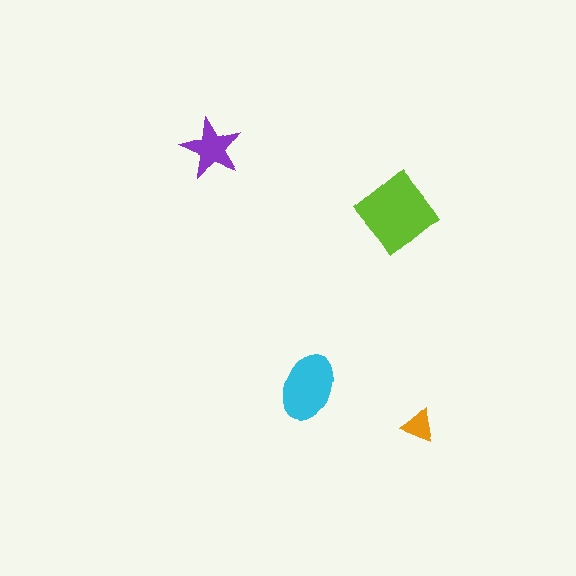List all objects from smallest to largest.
The orange triangle, the purple star, the cyan ellipse, the lime diamond.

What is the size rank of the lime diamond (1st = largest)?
1st.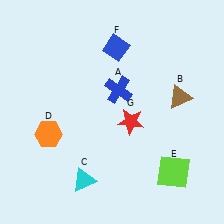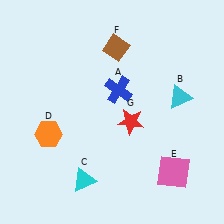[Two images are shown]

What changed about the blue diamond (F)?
In Image 1, F is blue. In Image 2, it changed to brown.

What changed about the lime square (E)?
In Image 1, E is lime. In Image 2, it changed to pink.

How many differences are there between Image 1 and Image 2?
There are 3 differences between the two images.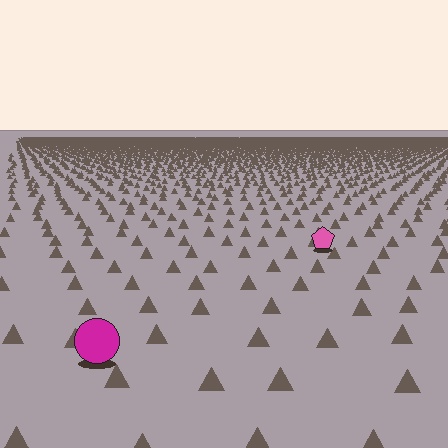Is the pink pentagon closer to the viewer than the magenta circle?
No. The magenta circle is closer — you can tell from the texture gradient: the ground texture is coarser near it.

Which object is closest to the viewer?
The magenta circle is closest. The texture marks near it are larger and more spread out.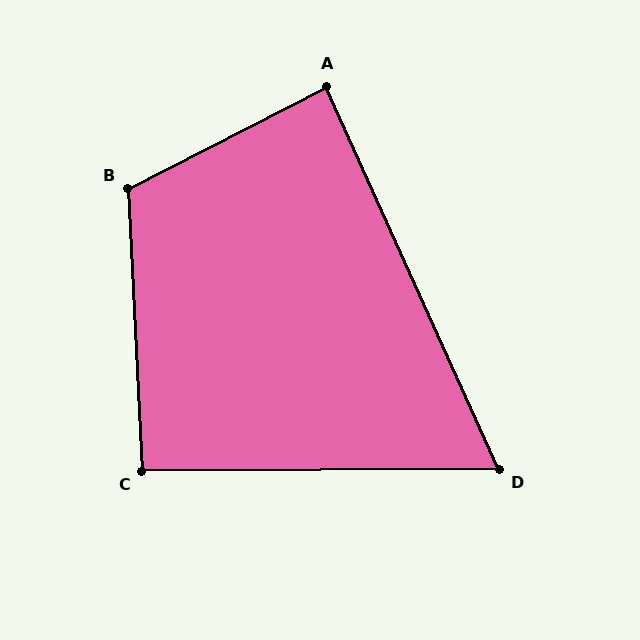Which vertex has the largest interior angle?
B, at approximately 114 degrees.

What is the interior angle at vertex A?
Approximately 87 degrees (approximately right).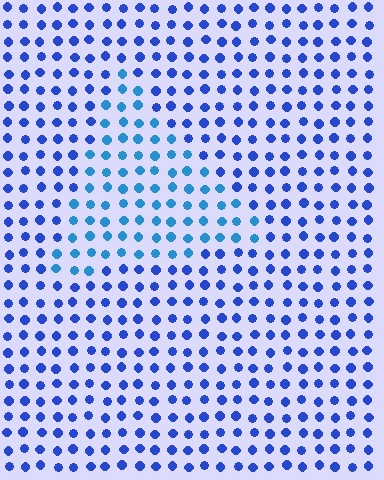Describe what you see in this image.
The image is filled with small blue elements in a uniform arrangement. A triangle-shaped region is visible where the elements are tinted to a slightly different hue, forming a subtle color boundary.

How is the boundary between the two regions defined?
The boundary is defined purely by a slight shift in hue (about 26 degrees). Spacing, size, and orientation are identical on both sides.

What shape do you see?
I see a triangle.